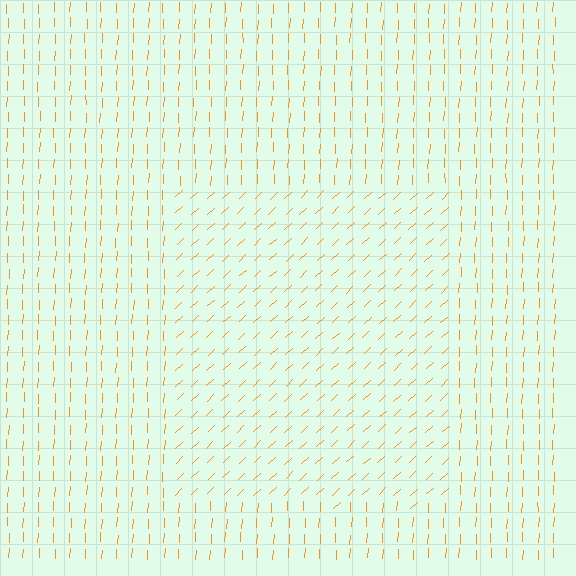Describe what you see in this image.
The image is filled with small orange line segments. A rectangle region in the image has lines oriented differently from the surrounding lines, creating a visible texture boundary.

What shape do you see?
I see a rectangle.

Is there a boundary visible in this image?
Yes, there is a texture boundary formed by a change in line orientation.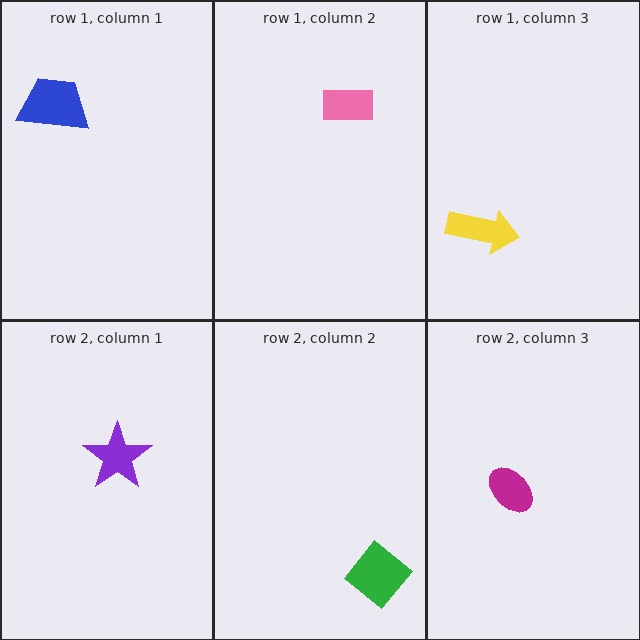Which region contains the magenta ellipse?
The row 2, column 3 region.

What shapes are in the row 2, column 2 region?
The green diamond.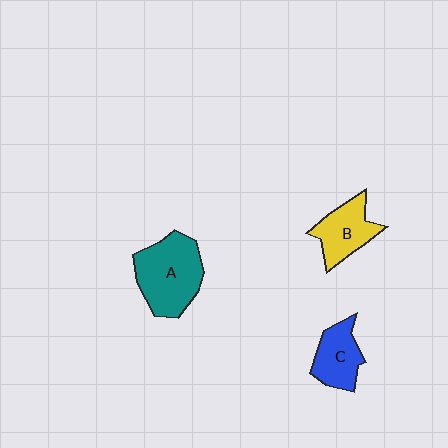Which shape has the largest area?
Shape A (teal).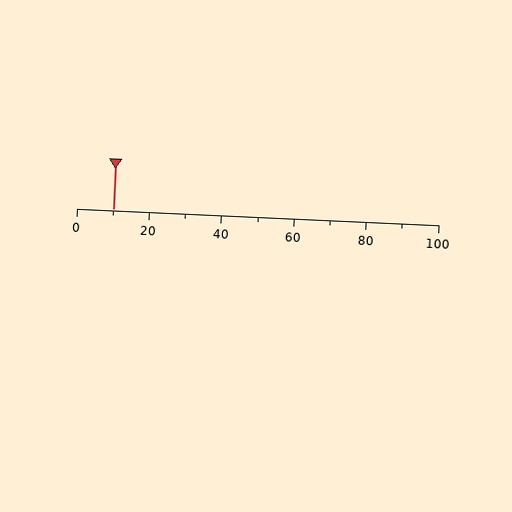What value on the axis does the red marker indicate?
The marker indicates approximately 10.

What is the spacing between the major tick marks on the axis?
The major ticks are spaced 20 apart.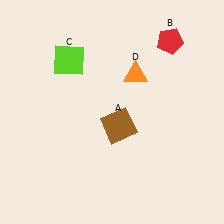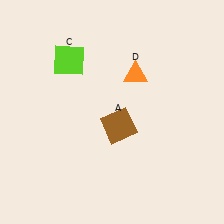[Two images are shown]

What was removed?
The red pentagon (B) was removed in Image 2.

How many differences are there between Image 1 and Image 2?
There is 1 difference between the two images.